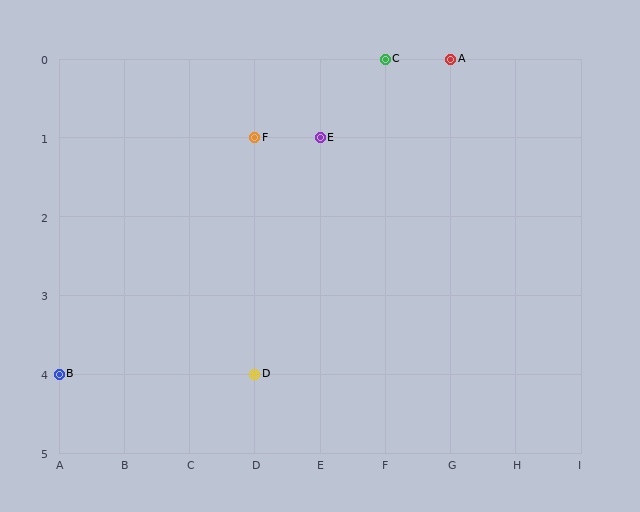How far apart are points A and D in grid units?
Points A and D are 3 columns and 4 rows apart (about 5.0 grid units diagonally).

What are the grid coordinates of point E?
Point E is at grid coordinates (E, 1).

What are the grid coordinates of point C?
Point C is at grid coordinates (F, 0).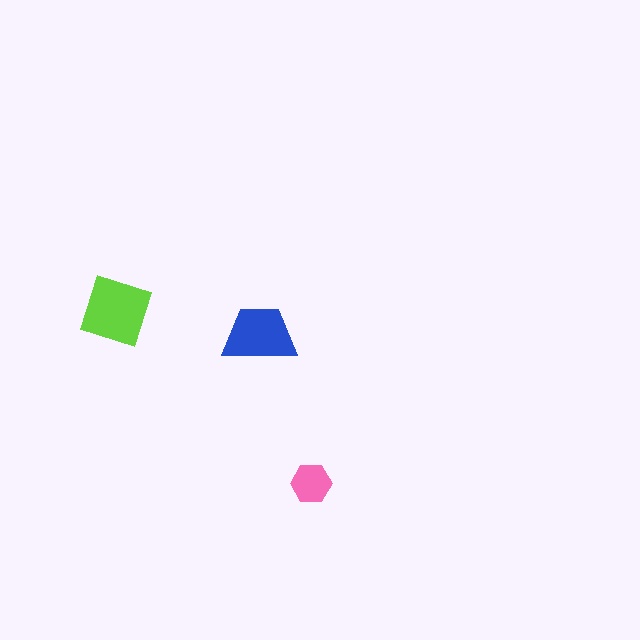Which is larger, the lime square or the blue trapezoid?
The lime square.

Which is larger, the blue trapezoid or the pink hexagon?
The blue trapezoid.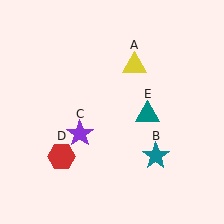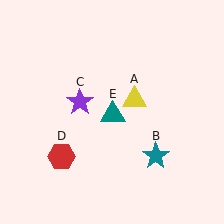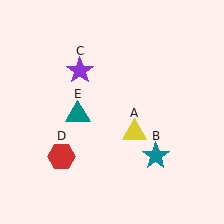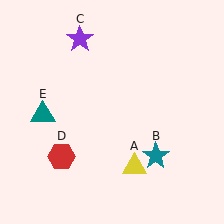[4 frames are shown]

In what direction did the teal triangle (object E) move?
The teal triangle (object E) moved left.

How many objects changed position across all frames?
3 objects changed position: yellow triangle (object A), purple star (object C), teal triangle (object E).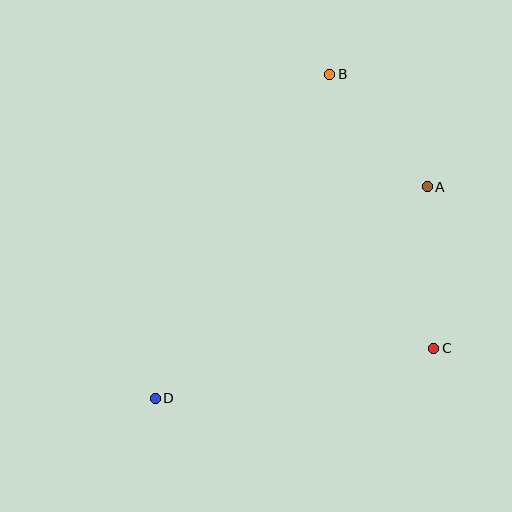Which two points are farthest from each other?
Points B and D are farthest from each other.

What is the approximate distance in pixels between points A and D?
The distance between A and D is approximately 345 pixels.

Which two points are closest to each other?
Points A and B are closest to each other.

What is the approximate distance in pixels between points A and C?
The distance between A and C is approximately 162 pixels.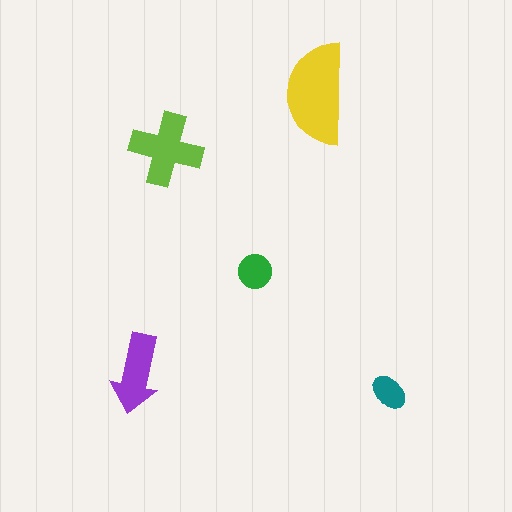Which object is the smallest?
The teal ellipse.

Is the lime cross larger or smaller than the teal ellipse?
Larger.